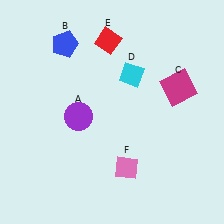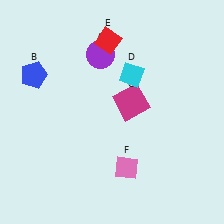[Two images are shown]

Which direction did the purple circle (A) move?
The purple circle (A) moved up.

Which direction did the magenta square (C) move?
The magenta square (C) moved left.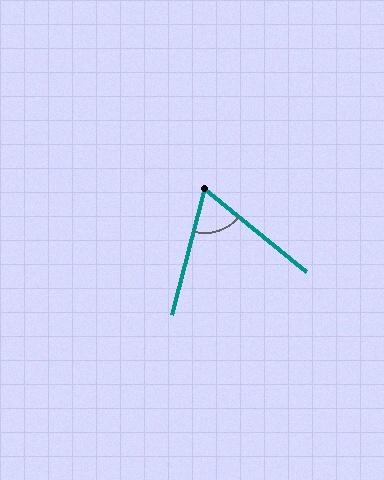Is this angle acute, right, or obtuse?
It is acute.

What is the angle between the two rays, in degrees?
Approximately 66 degrees.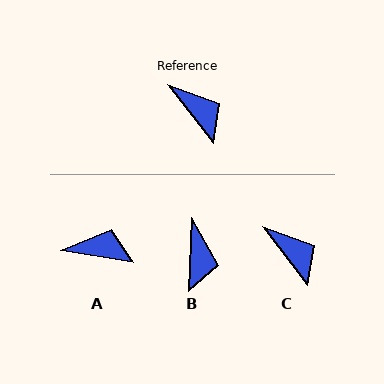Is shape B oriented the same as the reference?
No, it is off by about 40 degrees.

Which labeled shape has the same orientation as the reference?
C.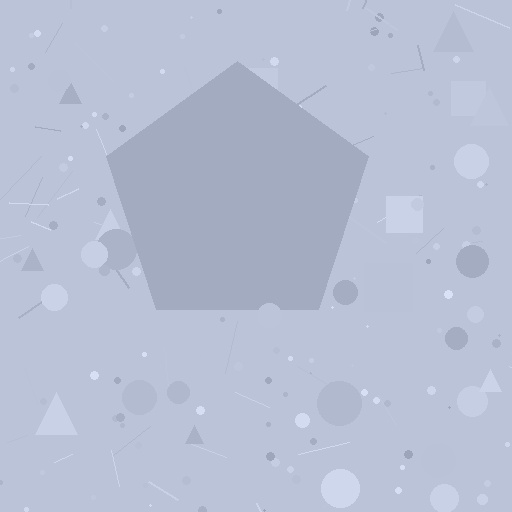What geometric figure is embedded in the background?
A pentagon is embedded in the background.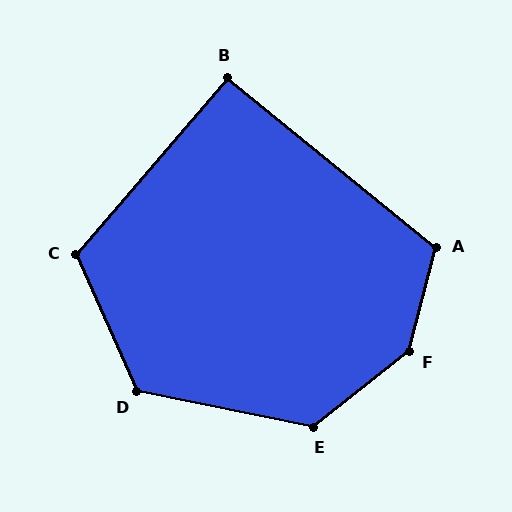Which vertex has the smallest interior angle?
B, at approximately 92 degrees.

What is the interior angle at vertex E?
Approximately 130 degrees (obtuse).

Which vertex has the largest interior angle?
F, at approximately 143 degrees.